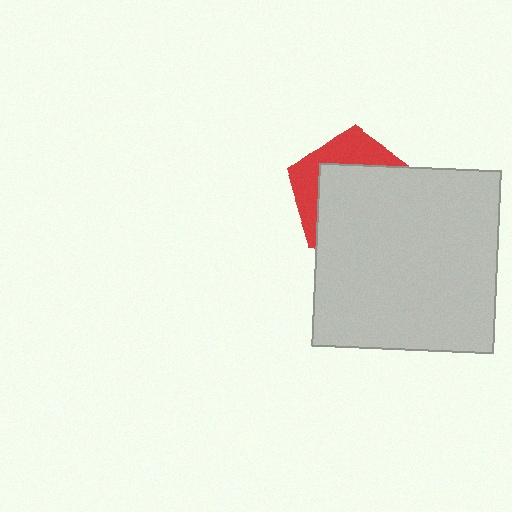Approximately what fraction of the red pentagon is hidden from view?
Roughly 66% of the red pentagon is hidden behind the light gray square.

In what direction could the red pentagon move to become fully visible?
The red pentagon could move toward the upper-left. That would shift it out from behind the light gray square entirely.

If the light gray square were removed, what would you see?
You would see the complete red pentagon.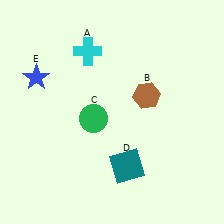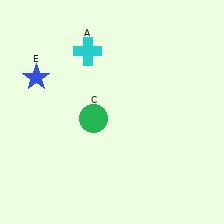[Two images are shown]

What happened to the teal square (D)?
The teal square (D) was removed in Image 2. It was in the bottom-right area of Image 1.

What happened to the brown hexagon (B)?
The brown hexagon (B) was removed in Image 2. It was in the top-right area of Image 1.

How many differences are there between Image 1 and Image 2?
There are 2 differences between the two images.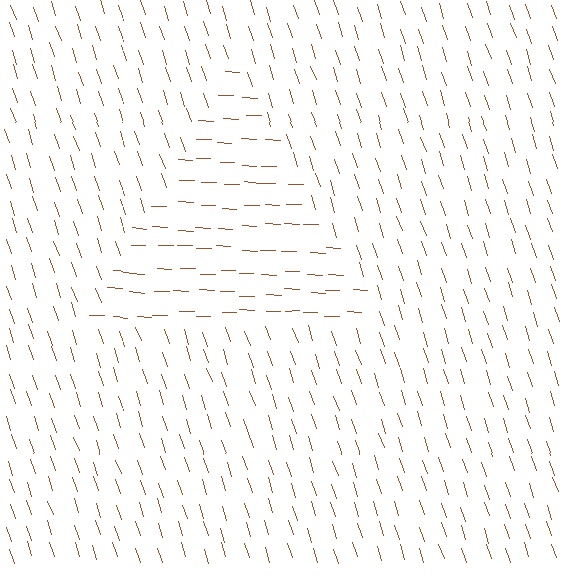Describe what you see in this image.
The image is filled with small brown line segments. A triangle region in the image has lines oriented differently from the surrounding lines, creating a visible texture boundary.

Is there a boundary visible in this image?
Yes, there is a texture boundary formed by a change in line orientation.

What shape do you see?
I see a triangle.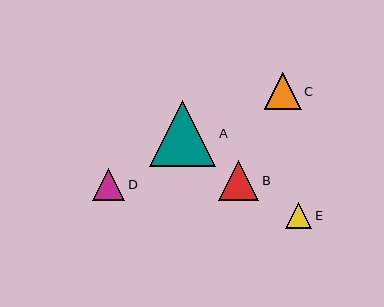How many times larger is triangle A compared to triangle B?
Triangle A is approximately 1.6 times the size of triangle B.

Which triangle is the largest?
Triangle A is the largest with a size of approximately 66 pixels.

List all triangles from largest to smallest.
From largest to smallest: A, B, C, D, E.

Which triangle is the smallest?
Triangle E is the smallest with a size of approximately 26 pixels.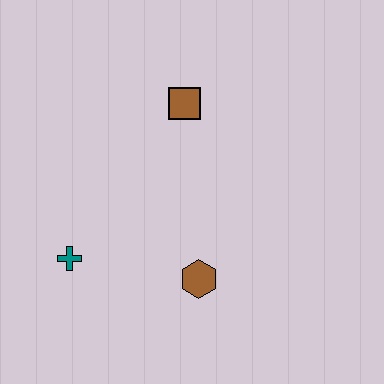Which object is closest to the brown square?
The brown hexagon is closest to the brown square.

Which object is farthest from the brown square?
The teal cross is farthest from the brown square.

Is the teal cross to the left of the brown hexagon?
Yes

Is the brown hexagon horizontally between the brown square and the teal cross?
No